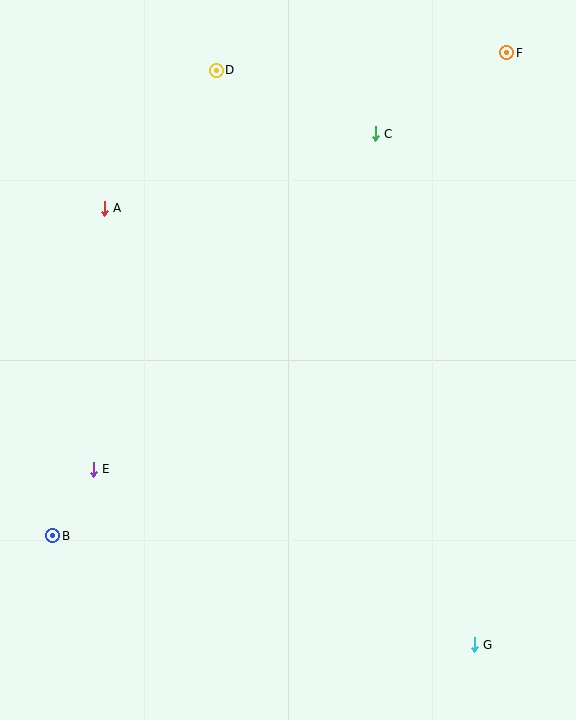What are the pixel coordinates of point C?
Point C is at (375, 134).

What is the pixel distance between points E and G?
The distance between E and G is 420 pixels.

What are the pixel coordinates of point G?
Point G is at (474, 645).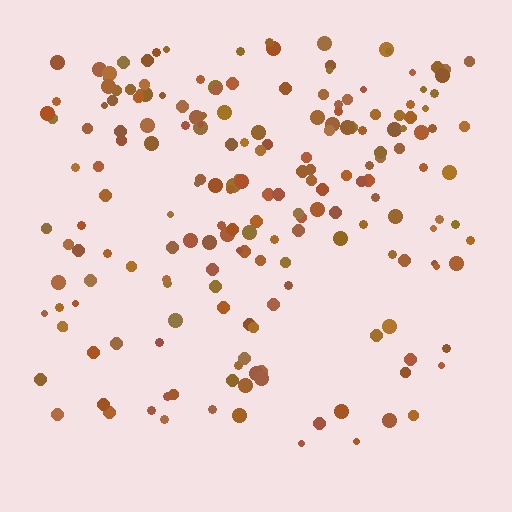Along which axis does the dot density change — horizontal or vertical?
Vertical.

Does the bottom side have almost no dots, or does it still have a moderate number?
Still a moderate number, just noticeably fewer than the top.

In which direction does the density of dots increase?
From bottom to top, with the top side densest.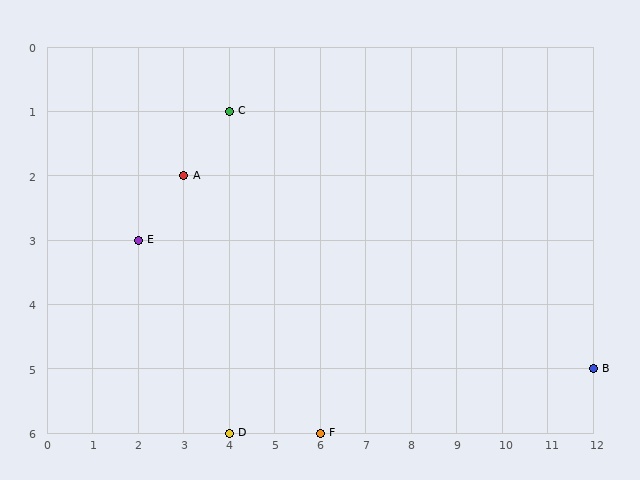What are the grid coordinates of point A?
Point A is at grid coordinates (3, 2).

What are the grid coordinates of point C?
Point C is at grid coordinates (4, 1).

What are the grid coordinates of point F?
Point F is at grid coordinates (6, 6).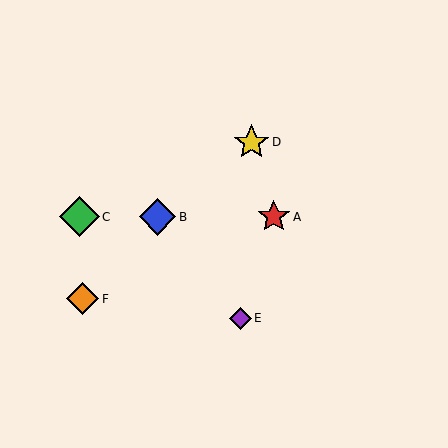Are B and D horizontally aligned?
No, B is at y≈217 and D is at y≈143.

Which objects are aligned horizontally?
Objects A, B, C are aligned horizontally.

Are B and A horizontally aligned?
Yes, both are at y≈217.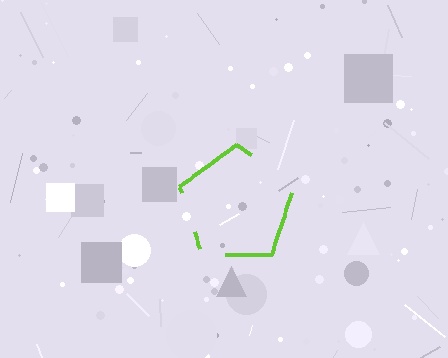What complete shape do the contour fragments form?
The contour fragments form a pentagon.